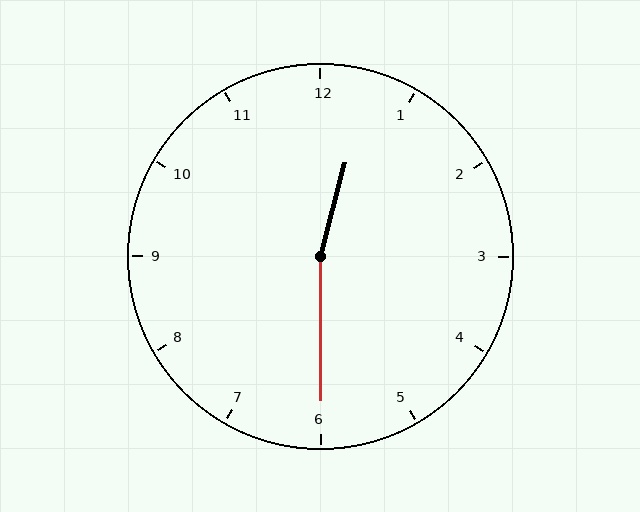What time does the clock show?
12:30.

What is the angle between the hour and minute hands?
Approximately 165 degrees.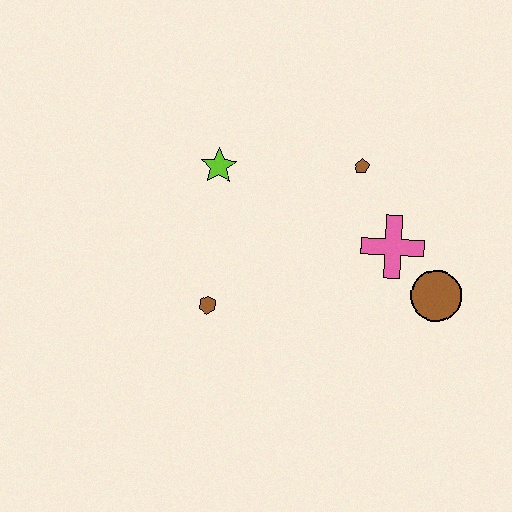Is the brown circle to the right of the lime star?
Yes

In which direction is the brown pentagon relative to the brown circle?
The brown pentagon is above the brown circle.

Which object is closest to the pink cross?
The brown circle is closest to the pink cross.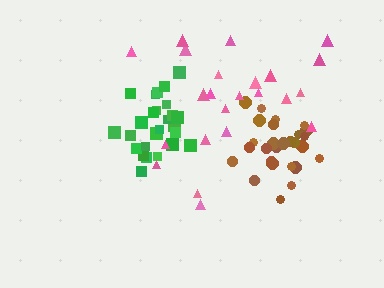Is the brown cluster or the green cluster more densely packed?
Green.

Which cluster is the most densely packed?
Green.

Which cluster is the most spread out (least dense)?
Pink.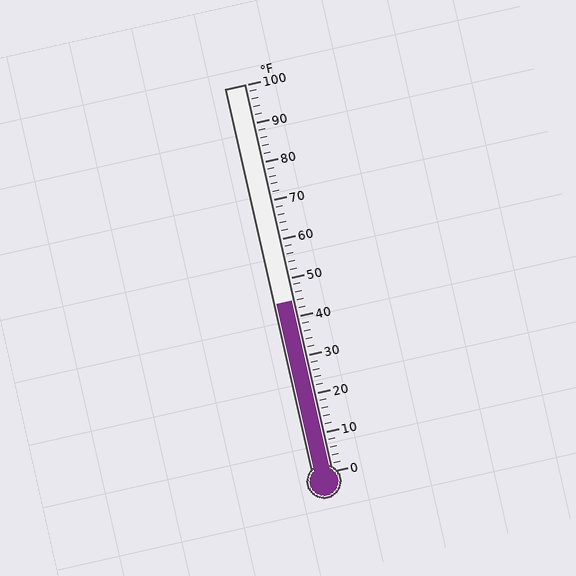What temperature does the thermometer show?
The thermometer shows approximately 44°F.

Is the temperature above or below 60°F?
The temperature is below 60°F.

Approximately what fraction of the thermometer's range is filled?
The thermometer is filled to approximately 45% of its range.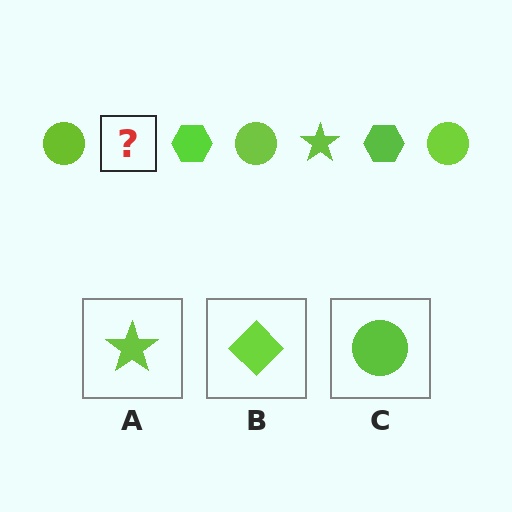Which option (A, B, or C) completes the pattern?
A.